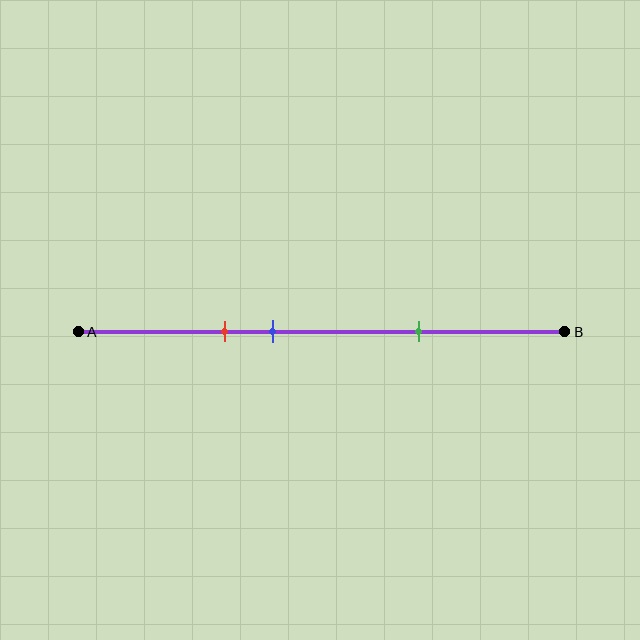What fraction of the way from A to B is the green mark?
The green mark is approximately 70% (0.7) of the way from A to B.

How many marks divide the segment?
There are 3 marks dividing the segment.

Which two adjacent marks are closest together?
The red and blue marks are the closest adjacent pair.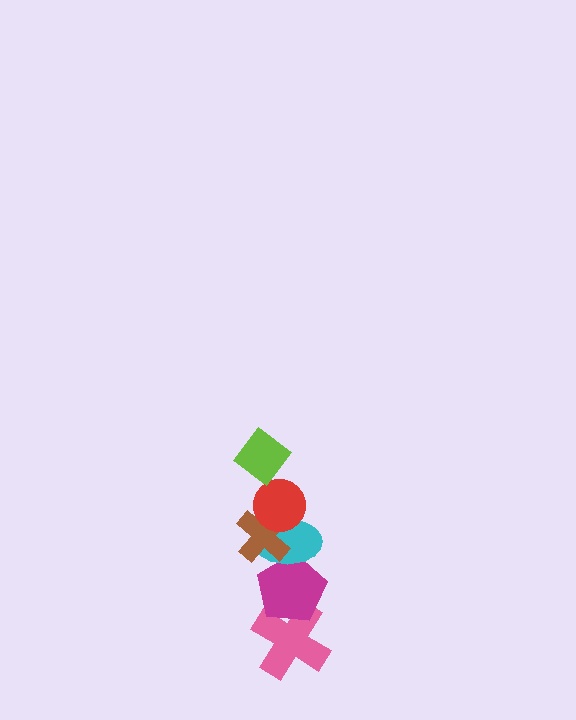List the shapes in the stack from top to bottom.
From top to bottom: the lime diamond, the red circle, the brown cross, the cyan ellipse, the magenta pentagon, the pink cross.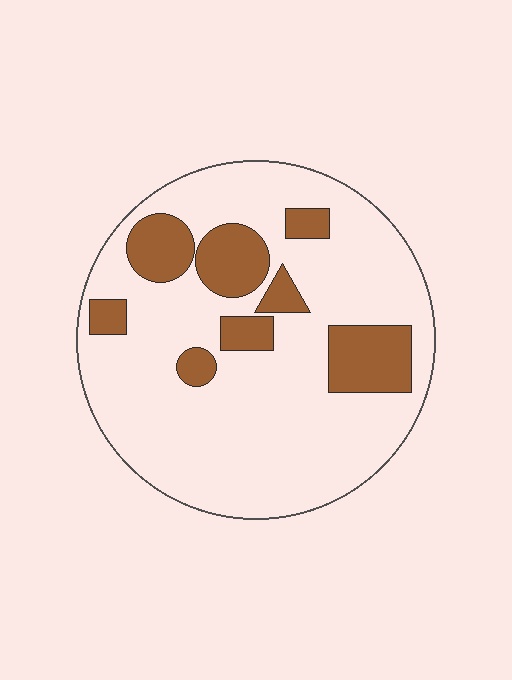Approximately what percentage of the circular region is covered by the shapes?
Approximately 20%.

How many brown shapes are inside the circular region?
8.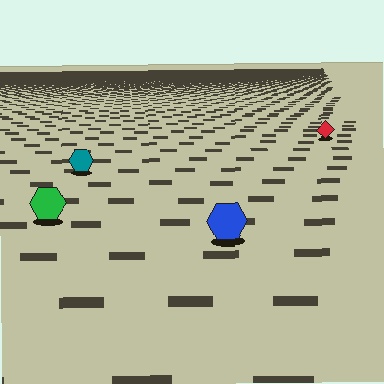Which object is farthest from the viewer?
The red diamond is farthest from the viewer. It appears smaller and the ground texture around it is denser.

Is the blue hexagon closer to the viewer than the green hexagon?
Yes. The blue hexagon is closer — you can tell from the texture gradient: the ground texture is coarser near it.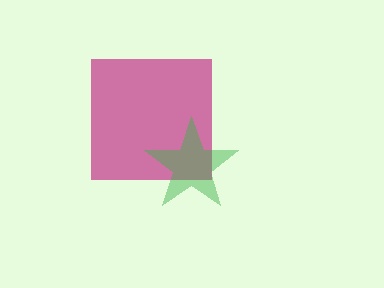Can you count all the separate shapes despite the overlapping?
Yes, there are 2 separate shapes.